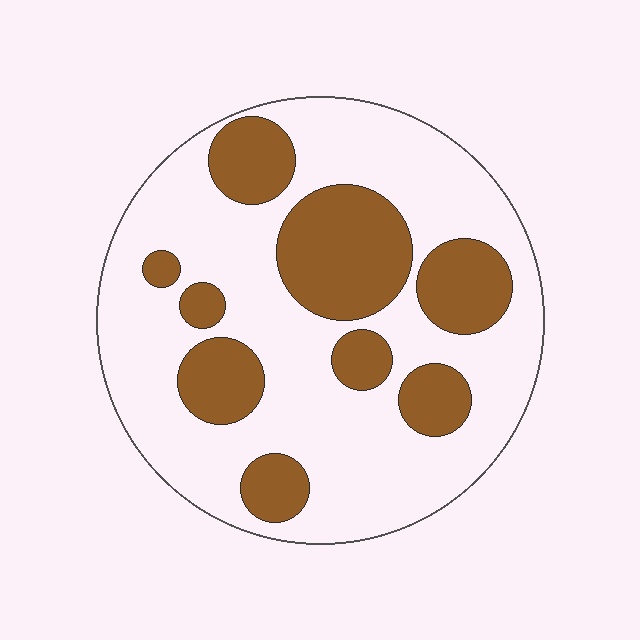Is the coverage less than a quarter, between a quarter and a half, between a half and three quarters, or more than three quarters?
Between a quarter and a half.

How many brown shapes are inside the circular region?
9.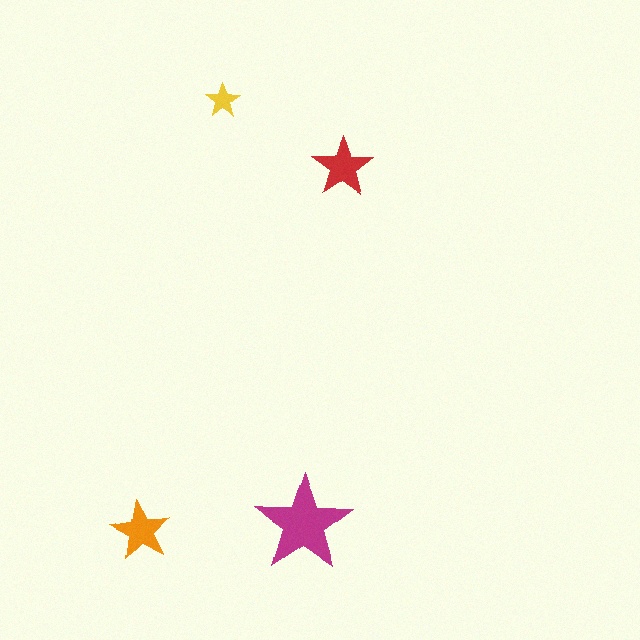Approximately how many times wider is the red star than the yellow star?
About 2 times wider.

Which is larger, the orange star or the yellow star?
The orange one.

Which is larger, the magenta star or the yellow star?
The magenta one.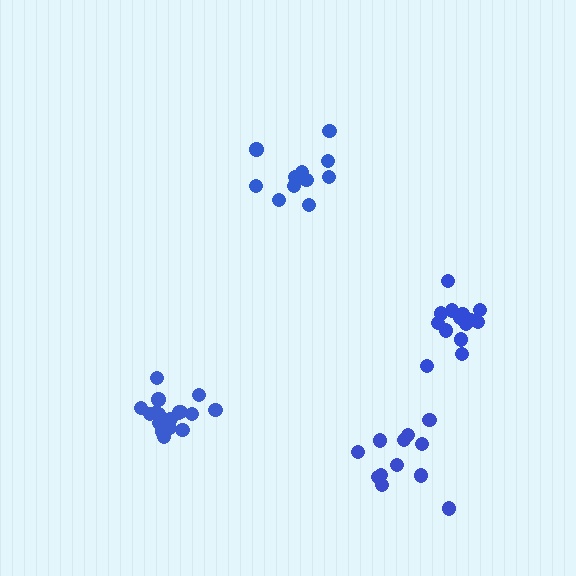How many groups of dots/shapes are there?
There are 4 groups.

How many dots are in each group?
Group 1: 17 dots, Group 2: 12 dots, Group 3: 11 dots, Group 4: 15 dots (55 total).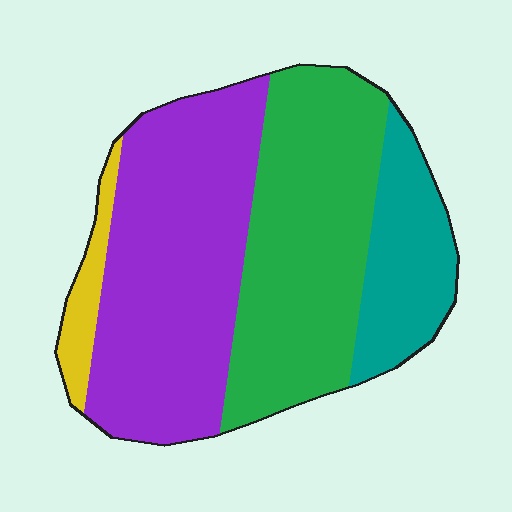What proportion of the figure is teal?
Teal covers about 15% of the figure.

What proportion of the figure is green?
Green takes up about three eighths (3/8) of the figure.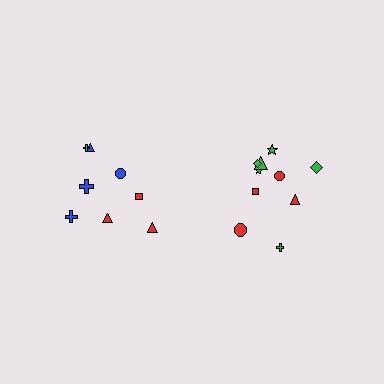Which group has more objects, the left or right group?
The right group.